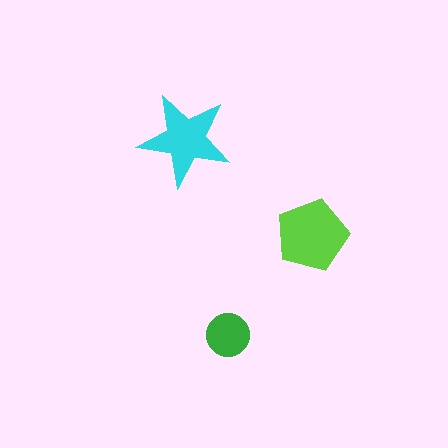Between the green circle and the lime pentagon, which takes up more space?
The lime pentagon.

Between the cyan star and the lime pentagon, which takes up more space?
The lime pentagon.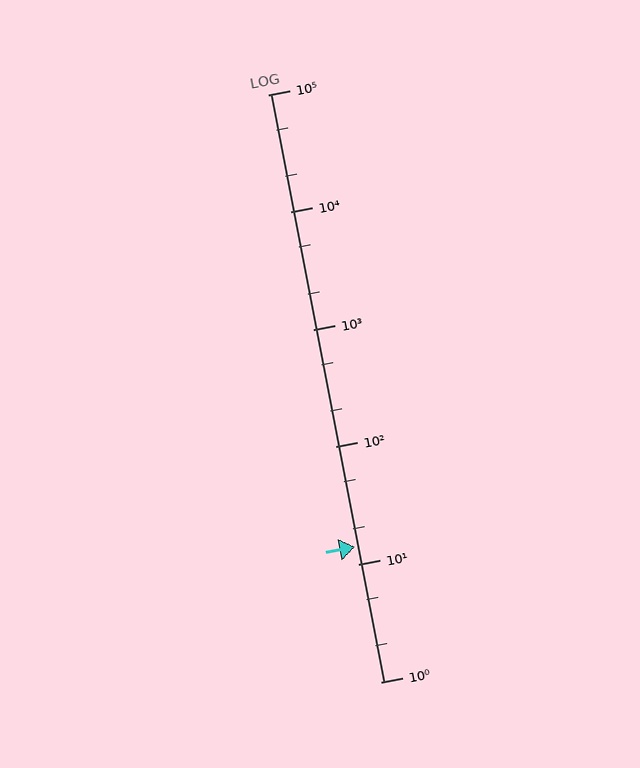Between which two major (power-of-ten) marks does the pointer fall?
The pointer is between 10 and 100.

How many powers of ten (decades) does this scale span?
The scale spans 5 decades, from 1 to 100000.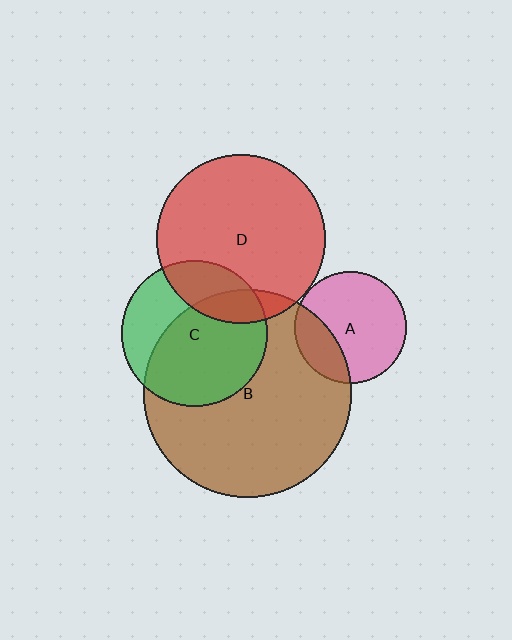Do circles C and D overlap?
Yes.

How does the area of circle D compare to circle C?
Approximately 1.3 times.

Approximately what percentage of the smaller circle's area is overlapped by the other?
Approximately 25%.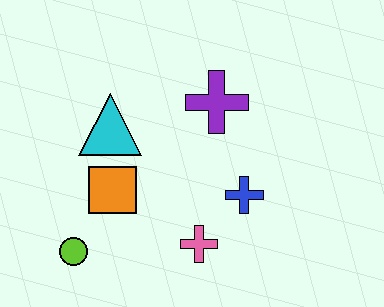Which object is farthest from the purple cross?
The lime circle is farthest from the purple cross.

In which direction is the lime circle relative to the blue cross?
The lime circle is to the left of the blue cross.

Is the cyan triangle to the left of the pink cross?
Yes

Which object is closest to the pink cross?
The blue cross is closest to the pink cross.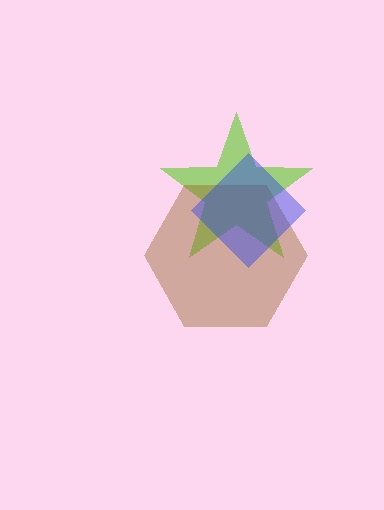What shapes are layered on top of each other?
The layered shapes are: a lime star, a brown hexagon, a blue diamond.